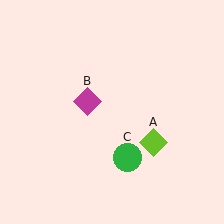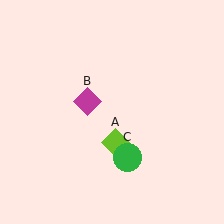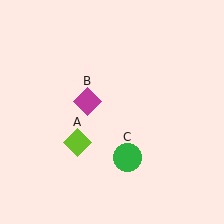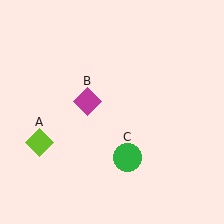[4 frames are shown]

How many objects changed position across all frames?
1 object changed position: lime diamond (object A).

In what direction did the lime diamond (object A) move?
The lime diamond (object A) moved left.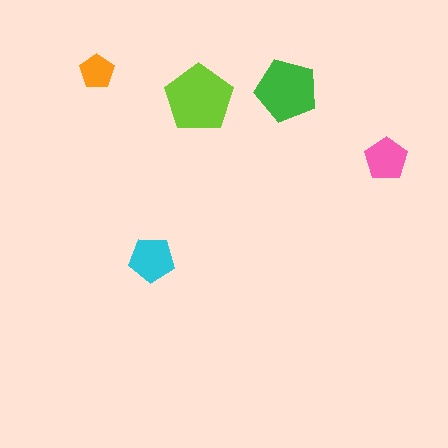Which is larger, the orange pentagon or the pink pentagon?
The pink one.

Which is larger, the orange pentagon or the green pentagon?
The green one.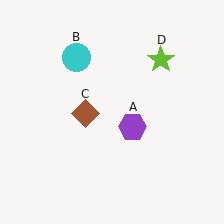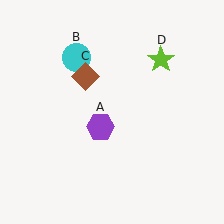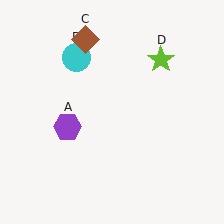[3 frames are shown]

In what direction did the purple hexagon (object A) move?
The purple hexagon (object A) moved left.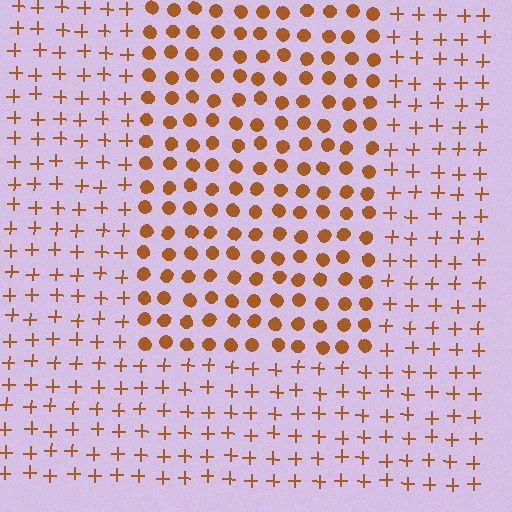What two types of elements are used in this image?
The image uses circles inside the rectangle region and plus signs outside it.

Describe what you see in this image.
The image is filled with small brown elements arranged in a uniform grid. A rectangle-shaped region contains circles, while the surrounding area contains plus signs. The boundary is defined purely by the change in element shape.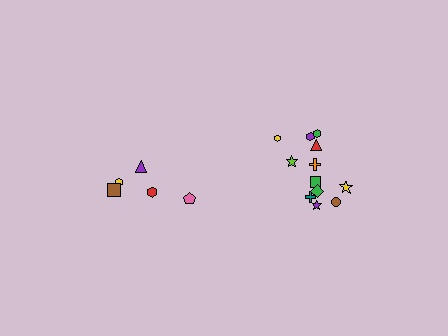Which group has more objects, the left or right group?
The right group.